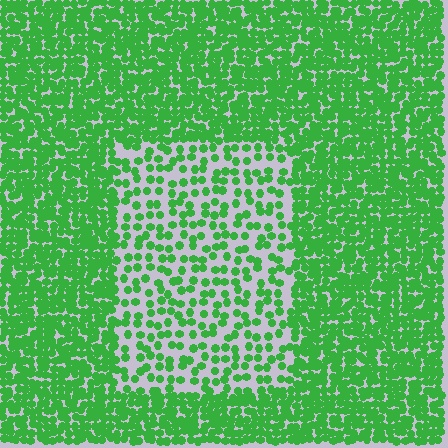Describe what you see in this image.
The image contains small green elements arranged at two different densities. A rectangle-shaped region is visible where the elements are less densely packed than the surrounding area.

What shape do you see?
I see a rectangle.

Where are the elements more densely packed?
The elements are more densely packed outside the rectangle boundary.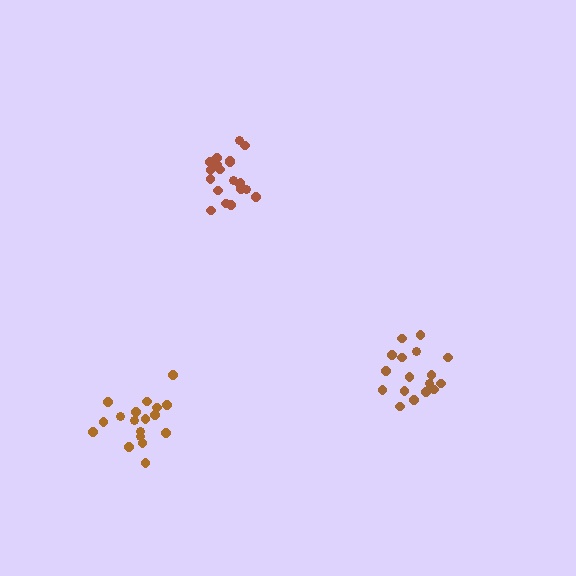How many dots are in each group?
Group 1: 20 dots, Group 2: 17 dots, Group 3: 18 dots (55 total).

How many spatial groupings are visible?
There are 3 spatial groupings.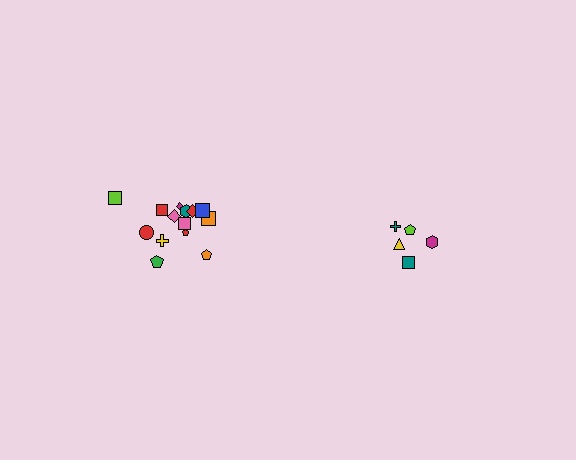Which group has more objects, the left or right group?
The left group.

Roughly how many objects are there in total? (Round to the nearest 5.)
Roughly 20 objects in total.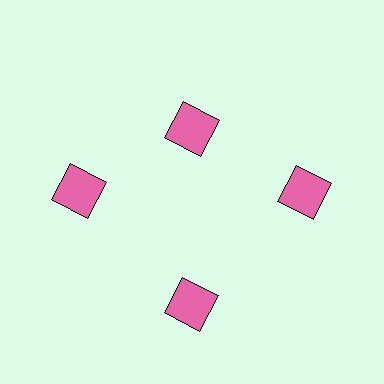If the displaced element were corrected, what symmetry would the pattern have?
It would have 4-fold rotational symmetry — the pattern would map onto itself every 90 degrees.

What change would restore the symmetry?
The symmetry would be restored by moving it outward, back onto the ring so that all 4 squares sit at equal angles and equal distance from the center.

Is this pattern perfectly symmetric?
No. The 4 pink squares are arranged in a ring, but one element near the 12 o'clock position is pulled inward toward the center, breaking the 4-fold rotational symmetry.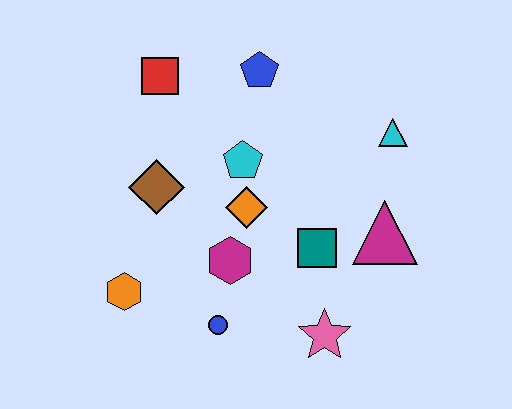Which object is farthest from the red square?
The pink star is farthest from the red square.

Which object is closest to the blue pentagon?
The cyan pentagon is closest to the blue pentagon.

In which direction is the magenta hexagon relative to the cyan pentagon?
The magenta hexagon is below the cyan pentagon.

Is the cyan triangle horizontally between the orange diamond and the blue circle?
No